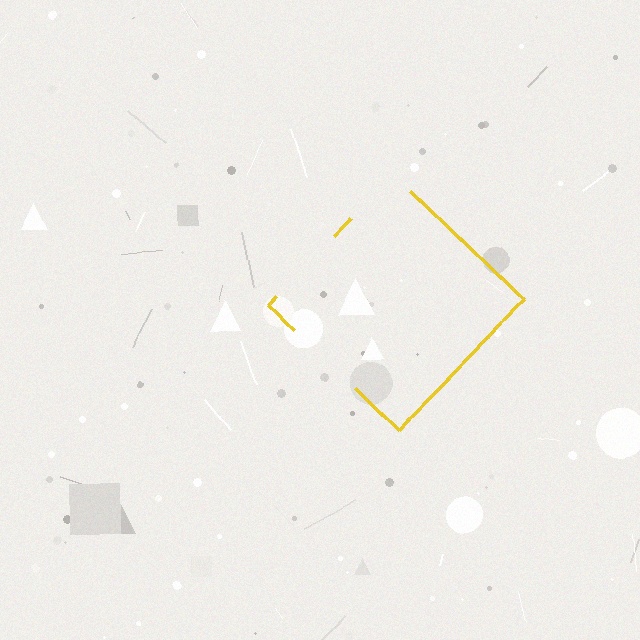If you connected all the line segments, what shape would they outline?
They would outline a diamond.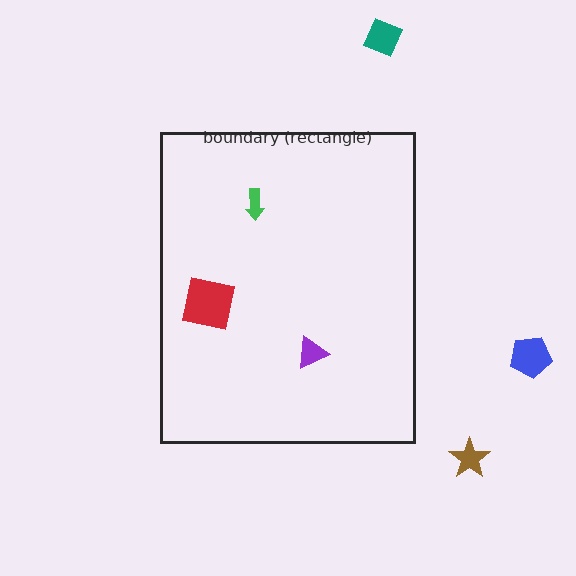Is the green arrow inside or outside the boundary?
Inside.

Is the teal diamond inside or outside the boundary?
Outside.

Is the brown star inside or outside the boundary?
Outside.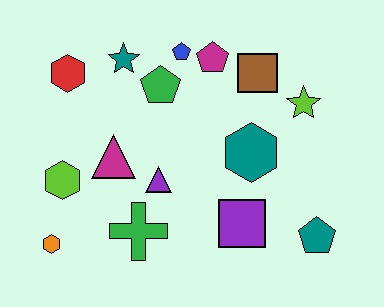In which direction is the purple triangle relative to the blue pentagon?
The purple triangle is below the blue pentagon.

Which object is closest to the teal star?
The green pentagon is closest to the teal star.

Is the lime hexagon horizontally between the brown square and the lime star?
No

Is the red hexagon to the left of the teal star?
Yes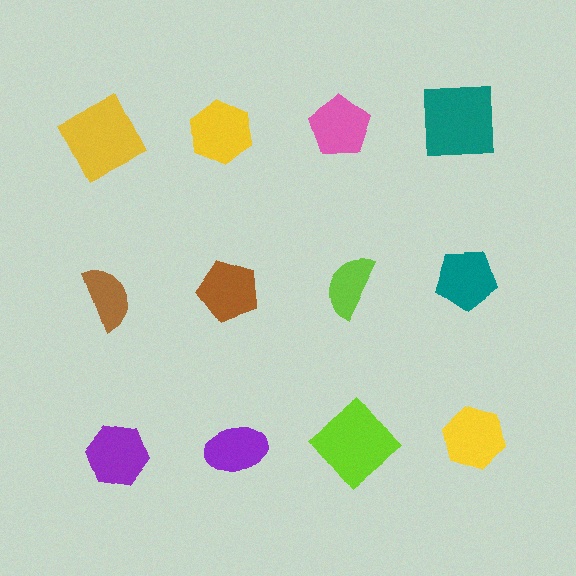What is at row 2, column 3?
A lime semicircle.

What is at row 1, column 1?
A yellow square.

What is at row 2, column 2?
A brown pentagon.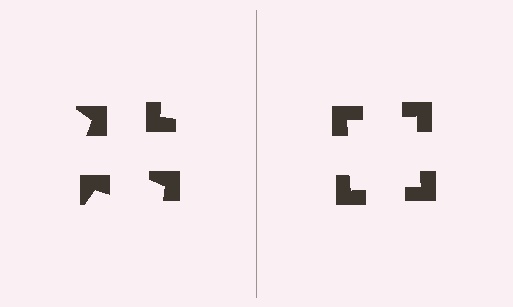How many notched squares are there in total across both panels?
8 — 4 on each side.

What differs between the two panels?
The notched squares are positioned identically on both sides; only the wedge orientations differ. On the right they align to a square; on the left they are misaligned.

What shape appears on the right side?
An illusory square.